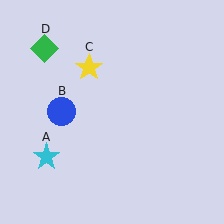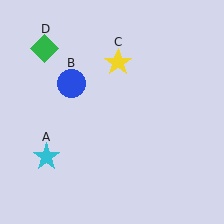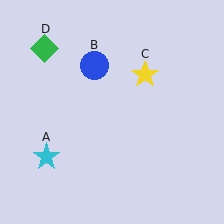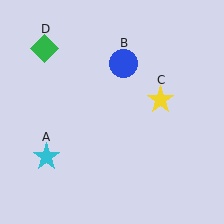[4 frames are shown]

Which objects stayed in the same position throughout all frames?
Cyan star (object A) and green diamond (object D) remained stationary.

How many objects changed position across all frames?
2 objects changed position: blue circle (object B), yellow star (object C).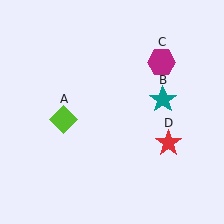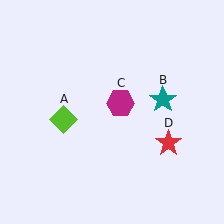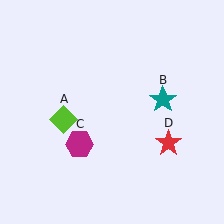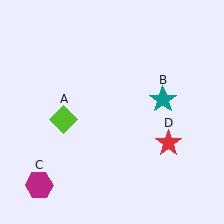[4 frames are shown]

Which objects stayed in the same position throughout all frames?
Lime diamond (object A) and teal star (object B) and red star (object D) remained stationary.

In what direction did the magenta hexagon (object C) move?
The magenta hexagon (object C) moved down and to the left.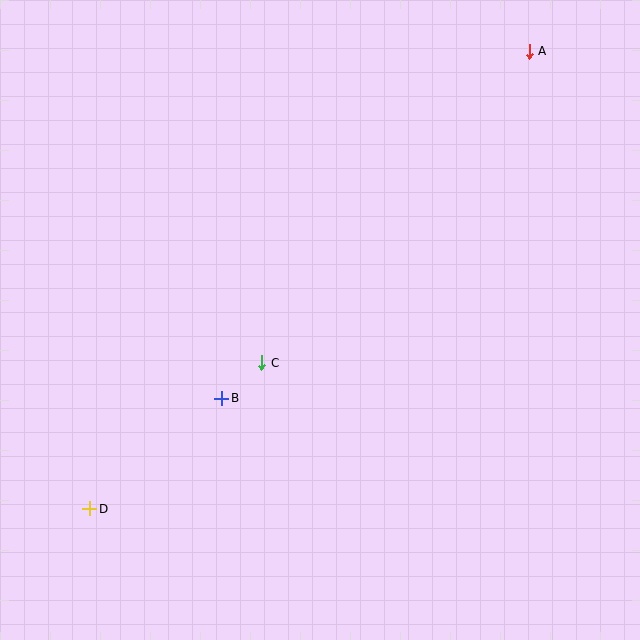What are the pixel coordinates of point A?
Point A is at (529, 51).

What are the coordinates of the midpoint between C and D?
The midpoint between C and D is at (176, 436).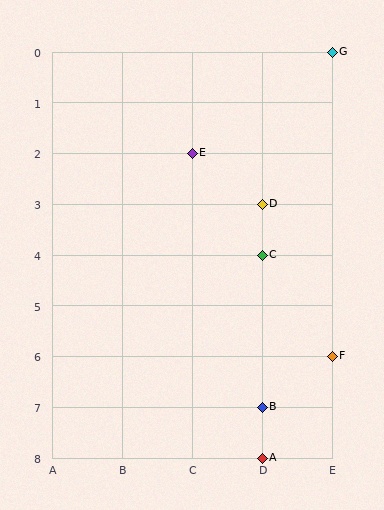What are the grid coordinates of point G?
Point G is at grid coordinates (E, 0).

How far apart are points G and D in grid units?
Points G and D are 1 column and 3 rows apart (about 3.2 grid units diagonally).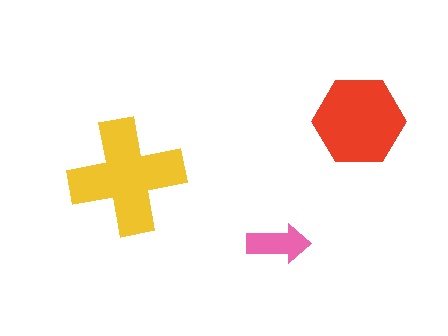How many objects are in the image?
There are 3 objects in the image.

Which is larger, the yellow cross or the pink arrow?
The yellow cross.